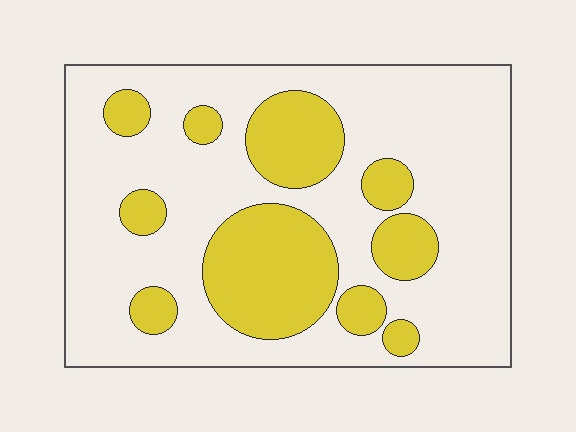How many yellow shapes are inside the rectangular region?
10.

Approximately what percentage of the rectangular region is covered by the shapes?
Approximately 30%.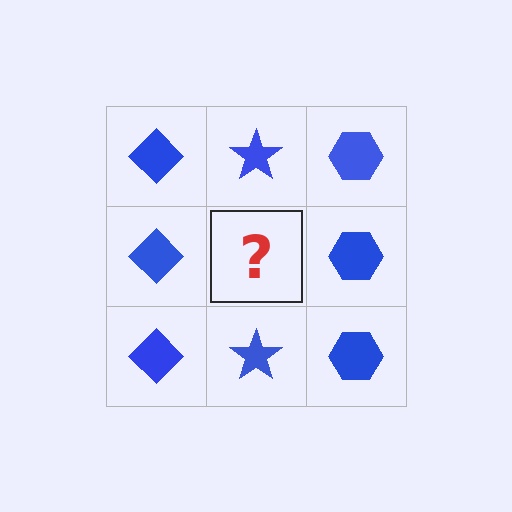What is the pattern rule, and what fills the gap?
The rule is that each column has a consistent shape. The gap should be filled with a blue star.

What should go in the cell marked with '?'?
The missing cell should contain a blue star.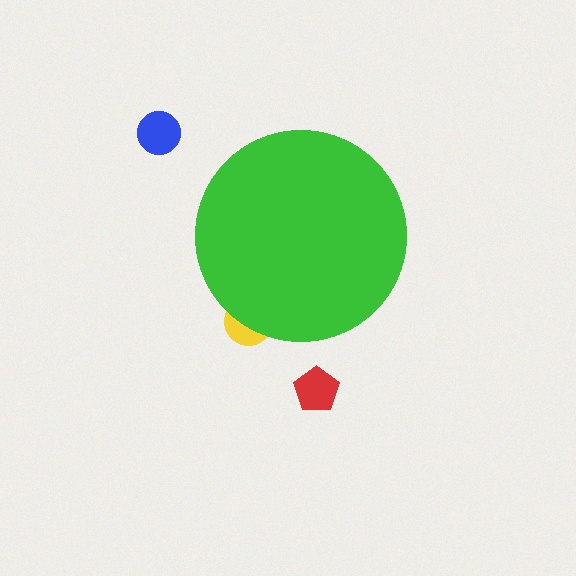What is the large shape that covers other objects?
A green circle.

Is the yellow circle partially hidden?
Yes, the yellow circle is partially hidden behind the green circle.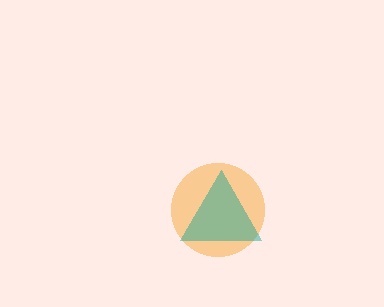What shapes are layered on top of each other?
The layered shapes are: an orange circle, a teal triangle.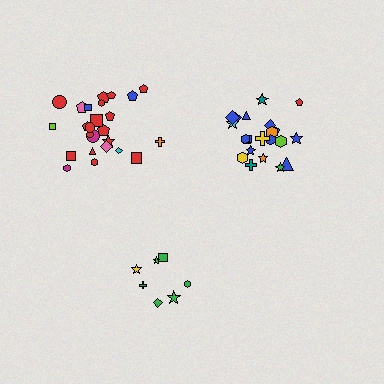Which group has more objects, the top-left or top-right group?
The top-left group.